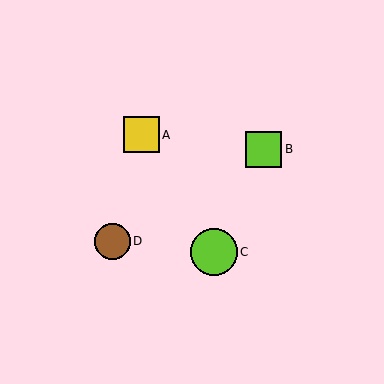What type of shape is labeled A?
Shape A is a yellow square.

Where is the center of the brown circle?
The center of the brown circle is at (112, 241).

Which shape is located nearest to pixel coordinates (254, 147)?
The lime square (labeled B) at (264, 149) is nearest to that location.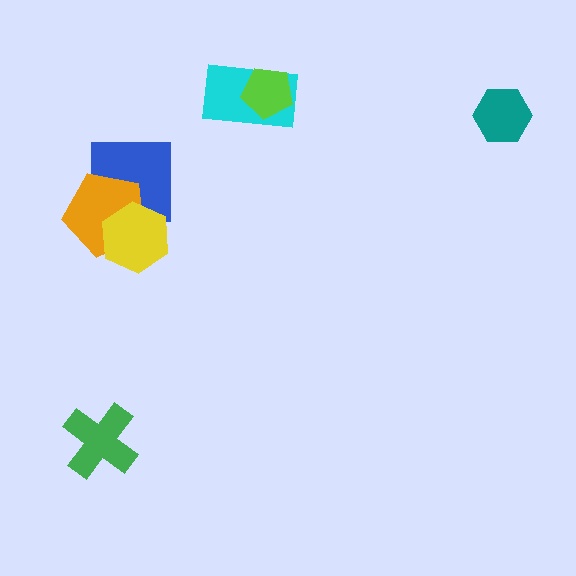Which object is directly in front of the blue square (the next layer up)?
The orange pentagon is directly in front of the blue square.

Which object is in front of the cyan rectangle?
The lime pentagon is in front of the cyan rectangle.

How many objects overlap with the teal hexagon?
0 objects overlap with the teal hexagon.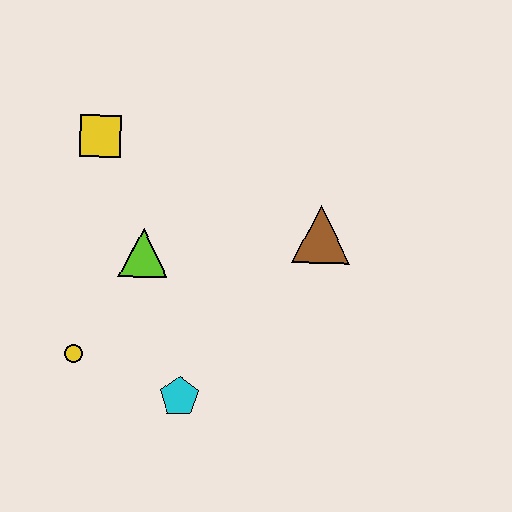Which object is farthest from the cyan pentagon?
The yellow square is farthest from the cyan pentagon.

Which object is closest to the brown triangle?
The lime triangle is closest to the brown triangle.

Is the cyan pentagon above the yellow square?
No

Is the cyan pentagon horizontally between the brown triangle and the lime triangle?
Yes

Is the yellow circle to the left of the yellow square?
Yes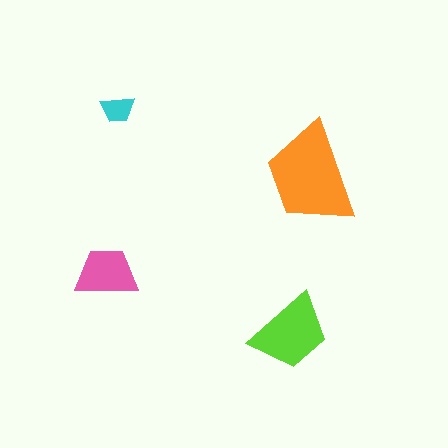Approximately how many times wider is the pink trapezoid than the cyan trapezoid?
About 2 times wider.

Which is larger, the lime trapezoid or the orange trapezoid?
The orange one.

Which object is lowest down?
The lime trapezoid is bottommost.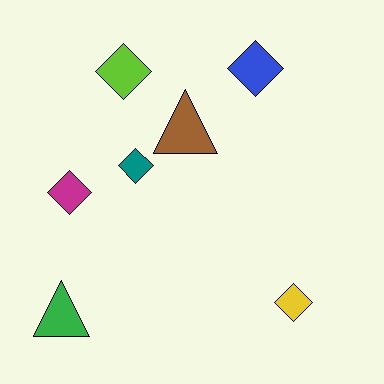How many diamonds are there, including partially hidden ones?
There are 5 diamonds.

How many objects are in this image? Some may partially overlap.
There are 7 objects.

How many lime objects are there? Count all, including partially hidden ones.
There is 1 lime object.